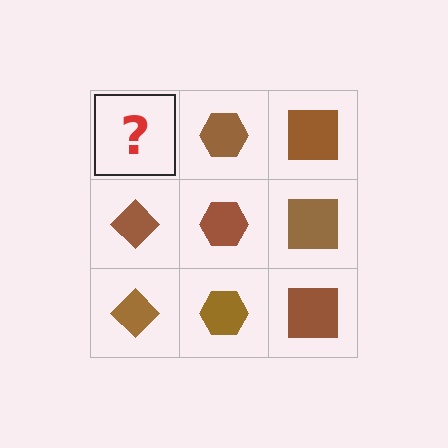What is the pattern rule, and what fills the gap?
The rule is that each column has a consistent shape. The gap should be filled with a brown diamond.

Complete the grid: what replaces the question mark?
The question mark should be replaced with a brown diamond.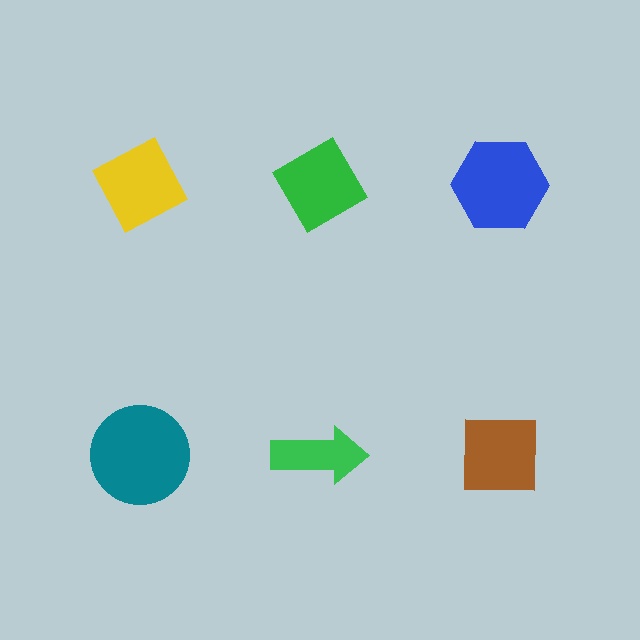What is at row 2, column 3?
A brown square.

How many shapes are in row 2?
3 shapes.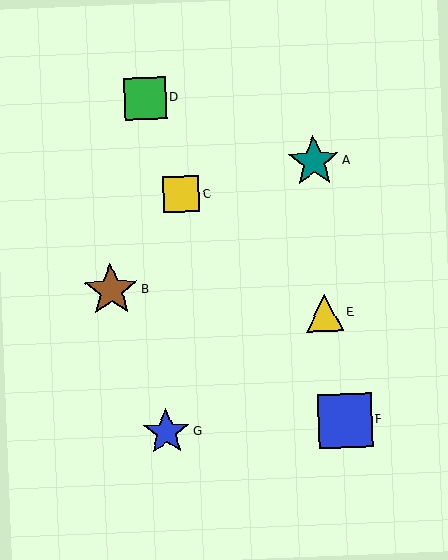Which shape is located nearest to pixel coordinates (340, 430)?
The blue square (labeled F) at (345, 421) is nearest to that location.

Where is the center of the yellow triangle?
The center of the yellow triangle is at (325, 313).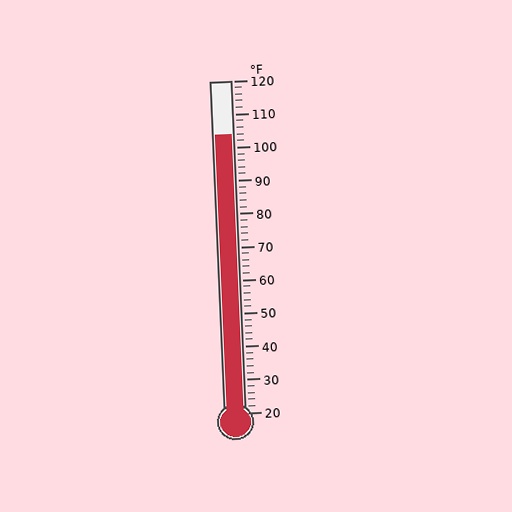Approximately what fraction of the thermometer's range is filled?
The thermometer is filled to approximately 85% of its range.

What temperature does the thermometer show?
The thermometer shows approximately 104°F.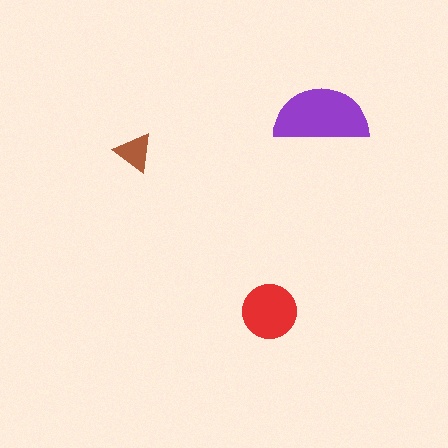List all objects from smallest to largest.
The brown triangle, the red circle, the purple semicircle.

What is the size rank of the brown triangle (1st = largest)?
3rd.